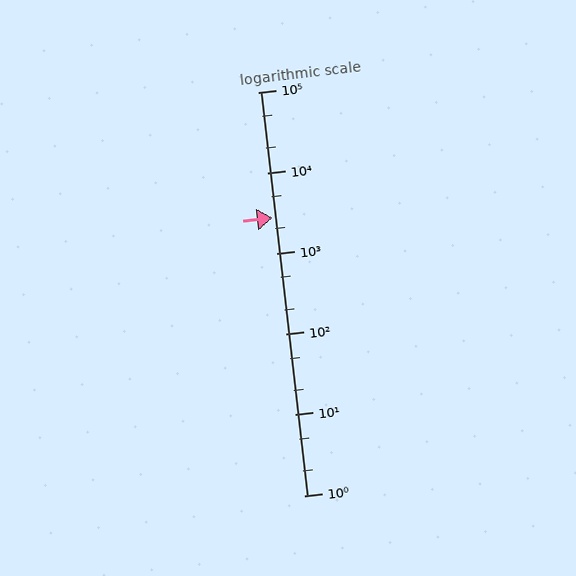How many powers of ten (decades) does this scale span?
The scale spans 5 decades, from 1 to 100000.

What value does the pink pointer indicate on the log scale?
The pointer indicates approximately 2800.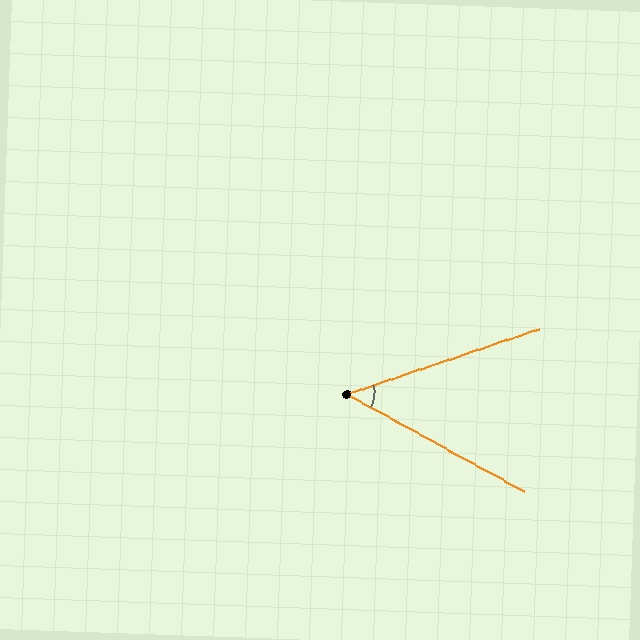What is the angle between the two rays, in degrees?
Approximately 47 degrees.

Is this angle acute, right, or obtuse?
It is acute.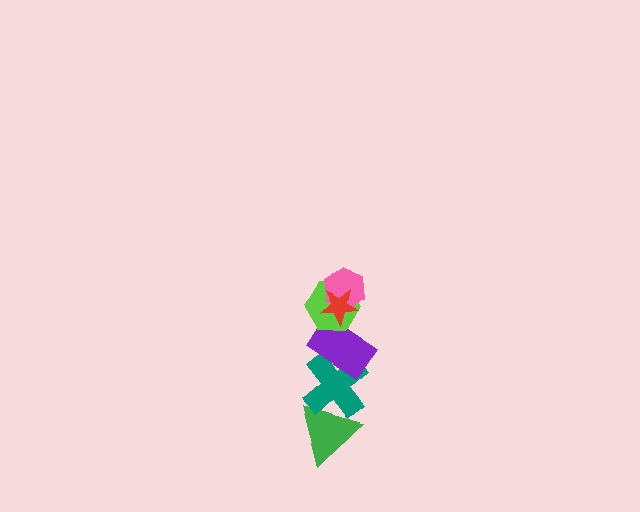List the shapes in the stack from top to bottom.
From top to bottom: the red star, the pink hexagon, the lime hexagon, the purple rectangle, the teal cross, the green triangle.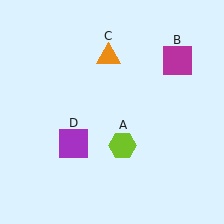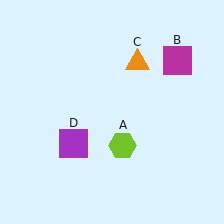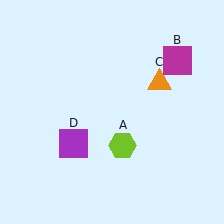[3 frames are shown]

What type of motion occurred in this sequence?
The orange triangle (object C) rotated clockwise around the center of the scene.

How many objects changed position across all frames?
1 object changed position: orange triangle (object C).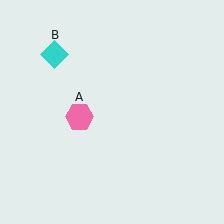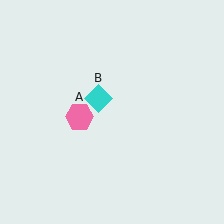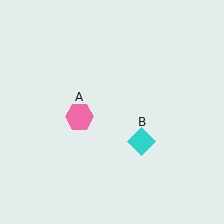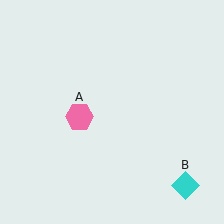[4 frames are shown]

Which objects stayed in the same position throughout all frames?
Pink hexagon (object A) remained stationary.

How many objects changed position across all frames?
1 object changed position: cyan diamond (object B).